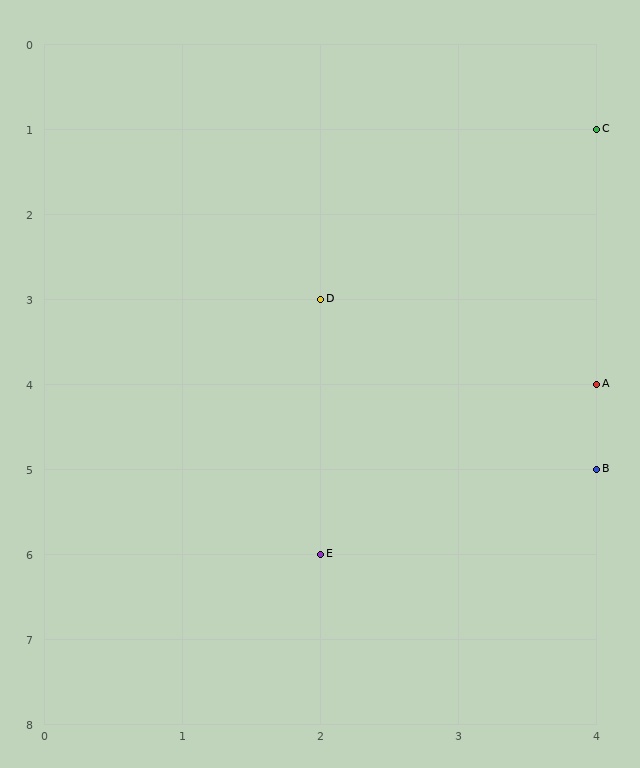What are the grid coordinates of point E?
Point E is at grid coordinates (2, 6).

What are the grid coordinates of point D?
Point D is at grid coordinates (2, 3).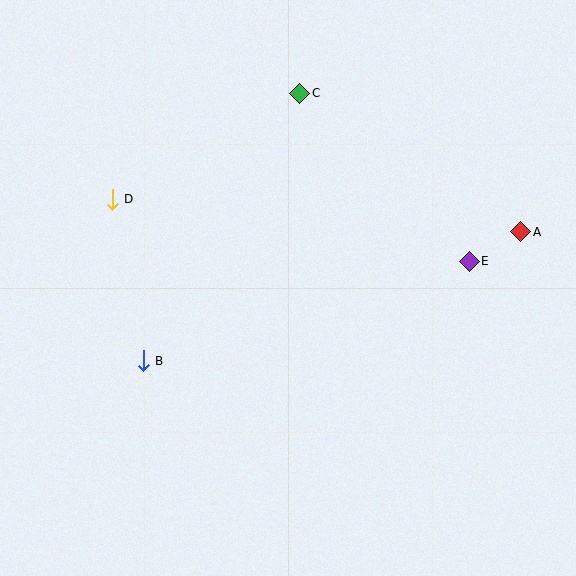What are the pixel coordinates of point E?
Point E is at (469, 261).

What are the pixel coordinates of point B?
Point B is at (143, 361).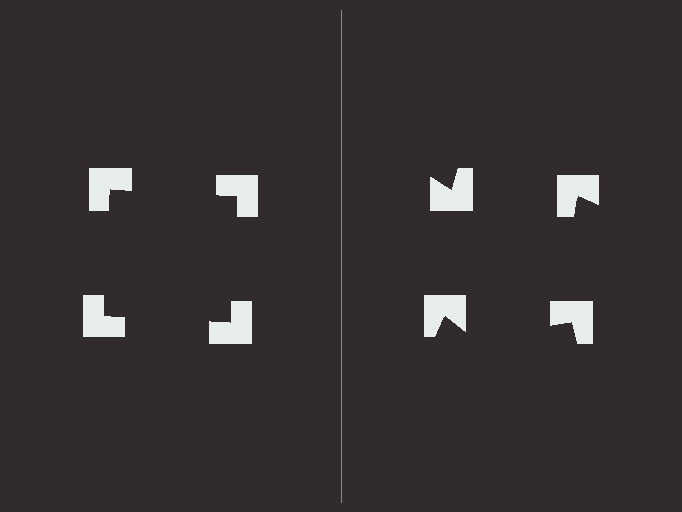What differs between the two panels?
The notched squares are positioned identically on both sides; only the wedge orientations differ. On the left they align to a square; on the right they are misaligned.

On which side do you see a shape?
An illusory square appears on the left side. On the right side the wedge cuts are rotated, so no coherent shape forms.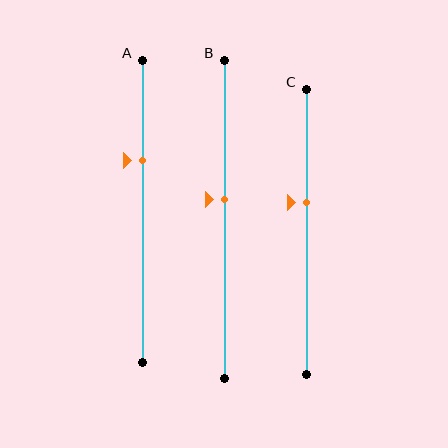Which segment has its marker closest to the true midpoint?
Segment B has its marker closest to the true midpoint.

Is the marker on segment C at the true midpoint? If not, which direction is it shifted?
No, the marker on segment C is shifted upward by about 10% of the segment length.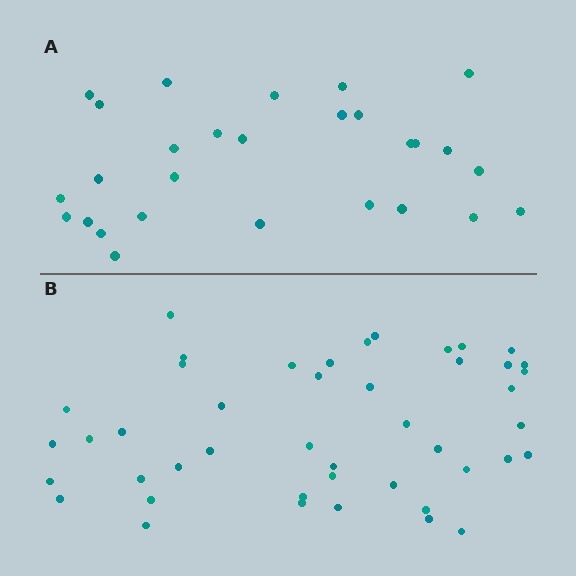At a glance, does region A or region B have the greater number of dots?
Region B (the bottom region) has more dots.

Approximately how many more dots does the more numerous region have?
Region B has approximately 15 more dots than region A.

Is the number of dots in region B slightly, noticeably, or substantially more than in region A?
Region B has substantially more. The ratio is roughly 1.6 to 1.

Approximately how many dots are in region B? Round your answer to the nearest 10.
About 40 dots. (The exact count is 45, which rounds to 40.)